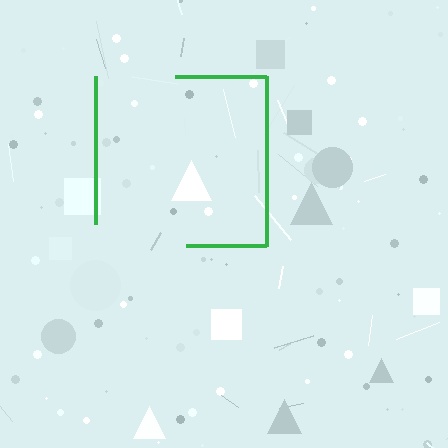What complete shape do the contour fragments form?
The contour fragments form a square.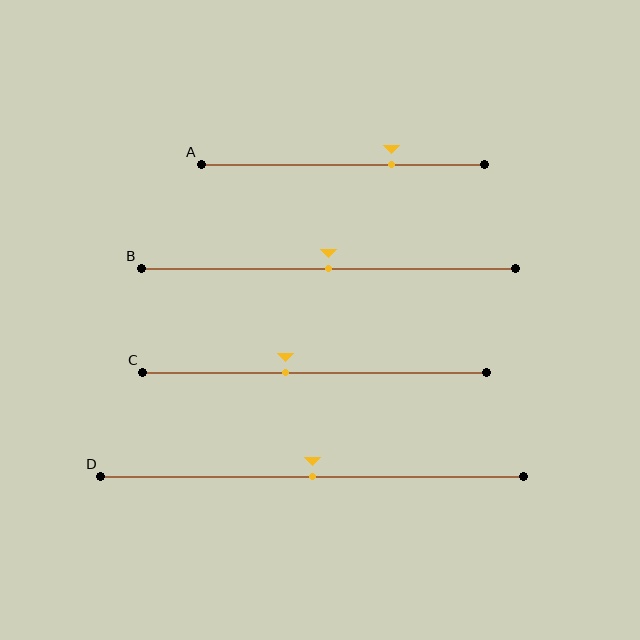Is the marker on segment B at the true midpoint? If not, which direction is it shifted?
Yes, the marker on segment B is at the true midpoint.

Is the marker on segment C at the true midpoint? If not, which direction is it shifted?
No, the marker on segment C is shifted to the left by about 9% of the segment length.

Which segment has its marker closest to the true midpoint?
Segment B has its marker closest to the true midpoint.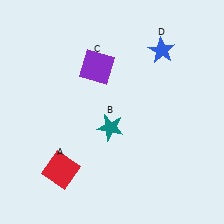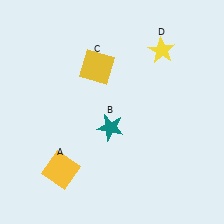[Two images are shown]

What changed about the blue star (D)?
In Image 1, D is blue. In Image 2, it changed to yellow.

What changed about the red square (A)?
In Image 1, A is red. In Image 2, it changed to yellow.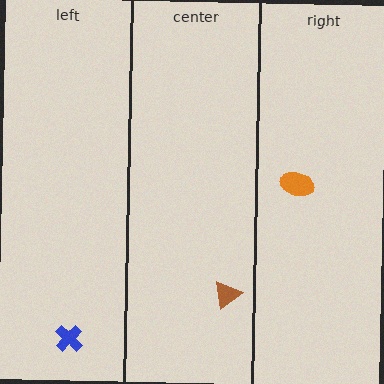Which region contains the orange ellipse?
The right region.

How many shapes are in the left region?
1.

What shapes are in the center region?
The brown triangle.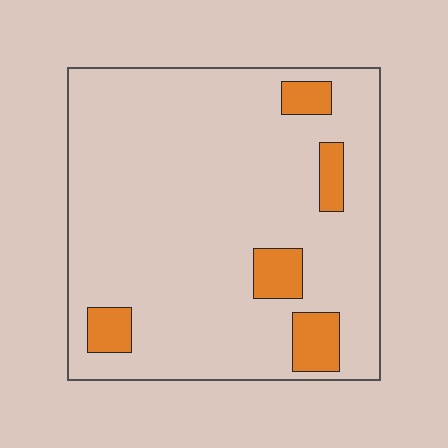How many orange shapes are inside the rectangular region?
5.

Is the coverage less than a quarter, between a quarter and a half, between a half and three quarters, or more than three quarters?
Less than a quarter.